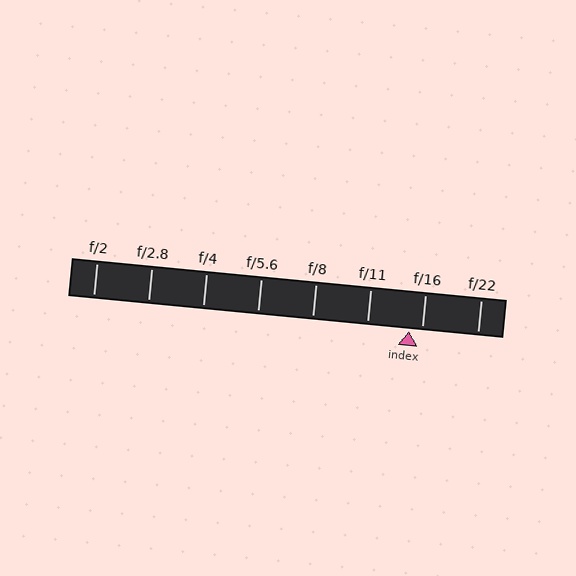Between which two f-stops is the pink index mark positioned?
The index mark is between f/11 and f/16.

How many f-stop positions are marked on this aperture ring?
There are 8 f-stop positions marked.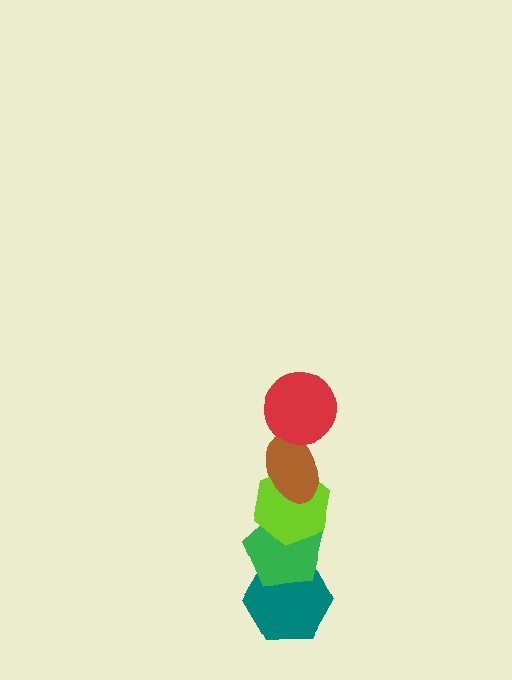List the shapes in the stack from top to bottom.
From top to bottom: the red circle, the brown ellipse, the lime hexagon, the green pentagon, the teal hexagon.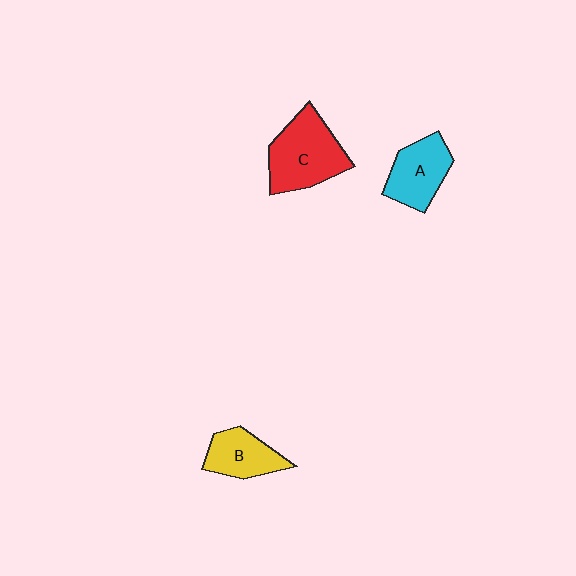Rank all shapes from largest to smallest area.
From largest to smallest: C (red), A (cyan), B (yellow).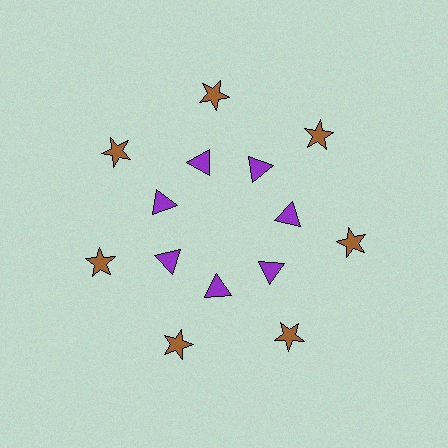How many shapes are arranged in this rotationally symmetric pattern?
There are 14 shapes, arranged in 7 groups of 2.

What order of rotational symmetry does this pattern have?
This pattern has 7-fold rotational symmetry.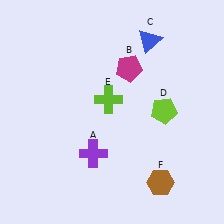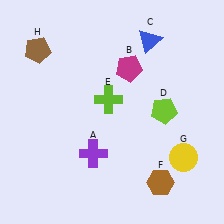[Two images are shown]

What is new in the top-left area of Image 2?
A brown pentagon (H) was added in the top-left area of Image 2.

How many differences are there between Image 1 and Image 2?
There are 2 differences between the two images.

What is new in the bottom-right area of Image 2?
A yellow circle (G) was added in the bottom-right area of Image 2.